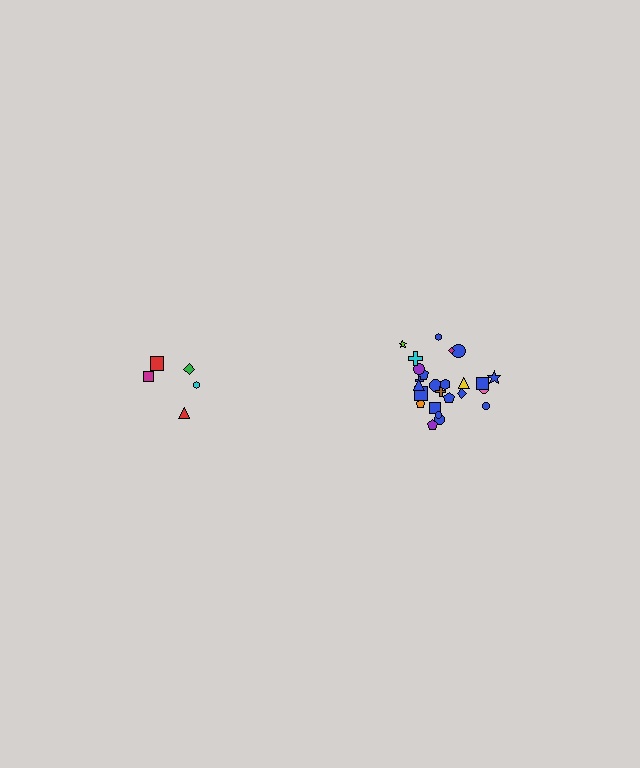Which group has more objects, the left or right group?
The right group.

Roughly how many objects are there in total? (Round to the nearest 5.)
Roughly 30 objects in total.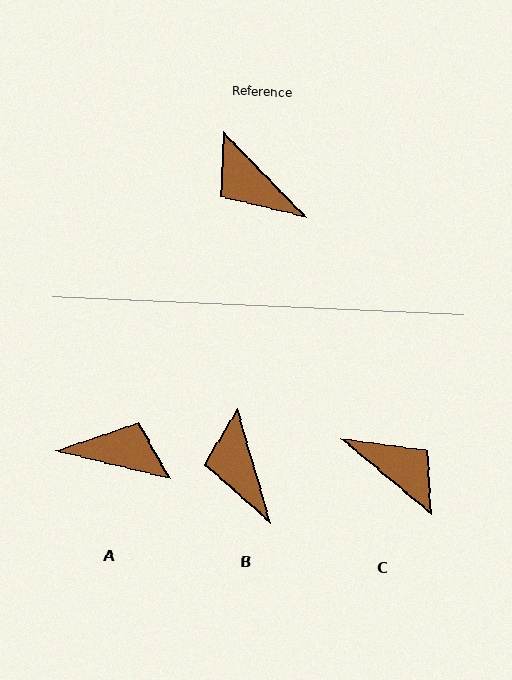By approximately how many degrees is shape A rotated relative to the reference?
Approximately 148 degrees clockwise.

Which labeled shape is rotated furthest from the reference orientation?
C, about 174 degrees away.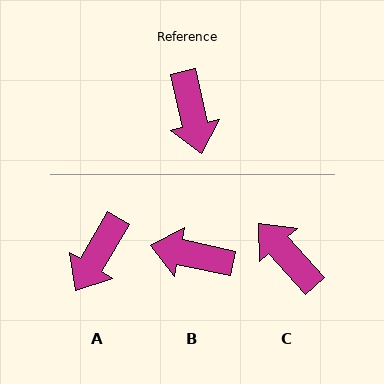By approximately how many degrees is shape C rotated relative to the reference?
Approximately 151 degrees clockwise.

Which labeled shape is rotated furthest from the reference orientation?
C, about 151 degrees away.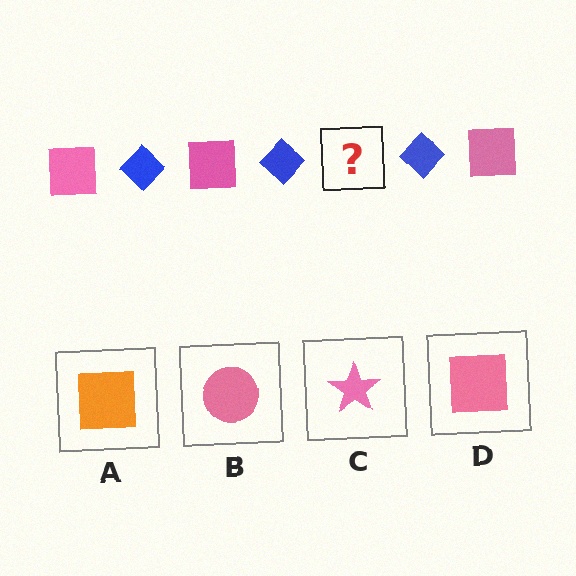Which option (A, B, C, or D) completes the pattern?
D.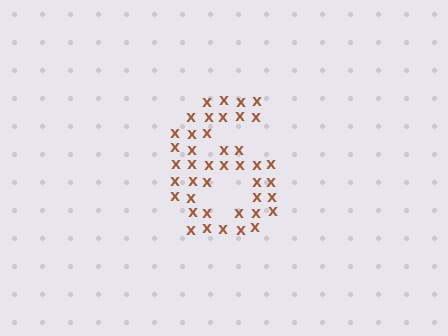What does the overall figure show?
The overall figure shows the digit 6.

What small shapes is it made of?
It is made of small letter X's.